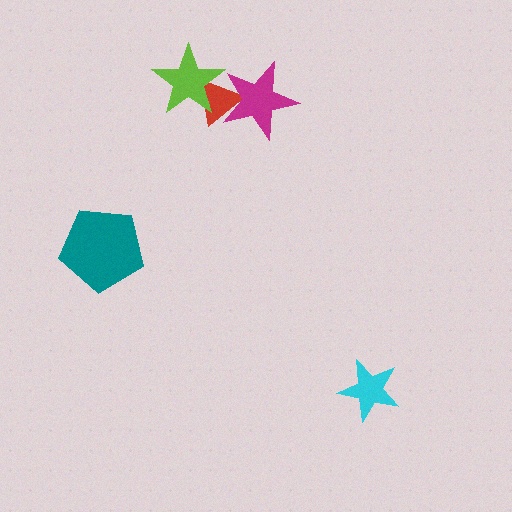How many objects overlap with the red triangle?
2 objects overlap with the red triangle.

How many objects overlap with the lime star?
1 object overlaps with the lime star.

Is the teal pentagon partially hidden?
No, no other shape covers it.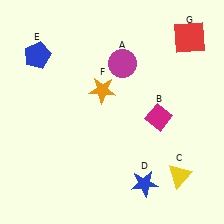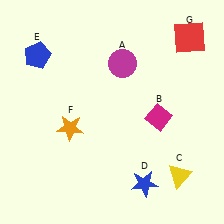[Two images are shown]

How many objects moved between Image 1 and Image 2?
1 object moved between the two images.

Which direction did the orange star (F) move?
The orange star (F) moved down.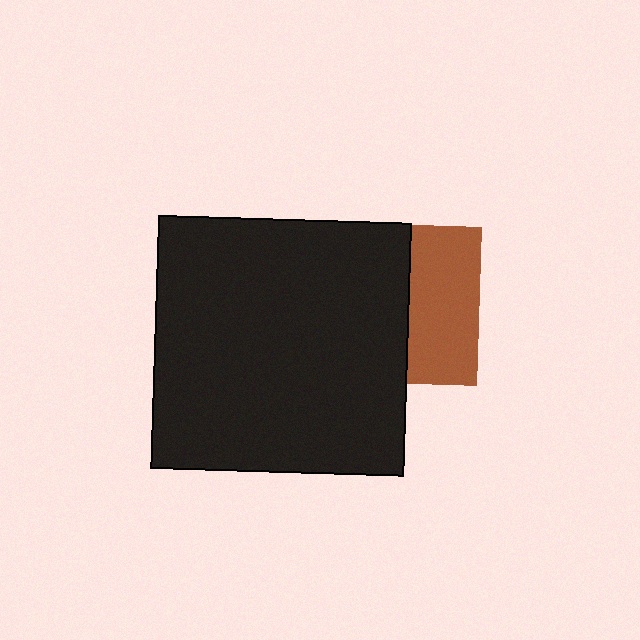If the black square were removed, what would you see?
You would see the complete brown square.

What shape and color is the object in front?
The object in front is a black square.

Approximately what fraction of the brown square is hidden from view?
Roughly 56% of the brown square is hidden behind the black square.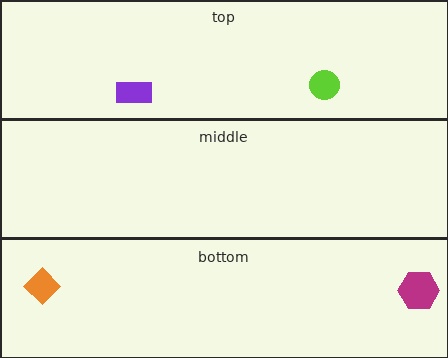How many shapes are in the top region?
2.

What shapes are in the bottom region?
The magenta hexagon, the orange diamond.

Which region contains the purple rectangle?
The top region.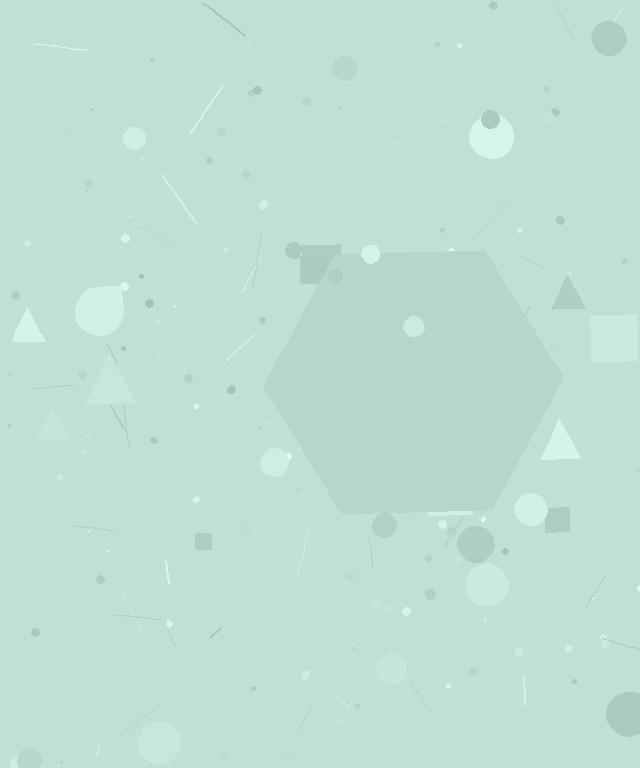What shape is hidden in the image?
A hexagon is hidden in the image.